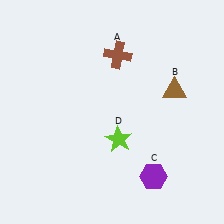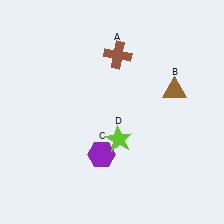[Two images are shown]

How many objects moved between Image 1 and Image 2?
1 object moved between the two images.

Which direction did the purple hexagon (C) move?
The purple hexagon (C) moved left.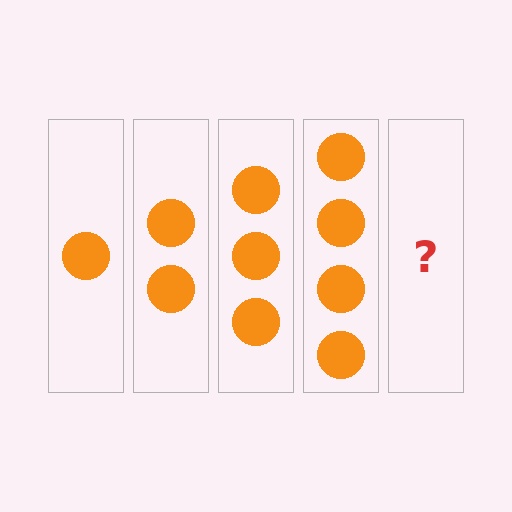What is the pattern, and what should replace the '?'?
The pattern is that each step adds one more circle. The '?' should be 5 circles.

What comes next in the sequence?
The next element should be 5 circles.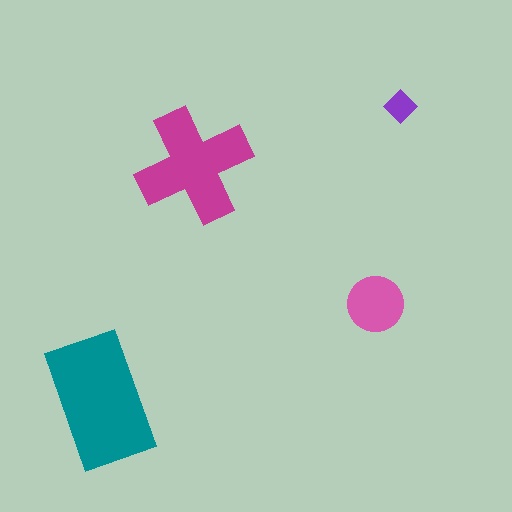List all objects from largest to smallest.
The teal rectangle, the magenta cross, the pink circle, the purple diamond.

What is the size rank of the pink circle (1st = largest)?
3rd.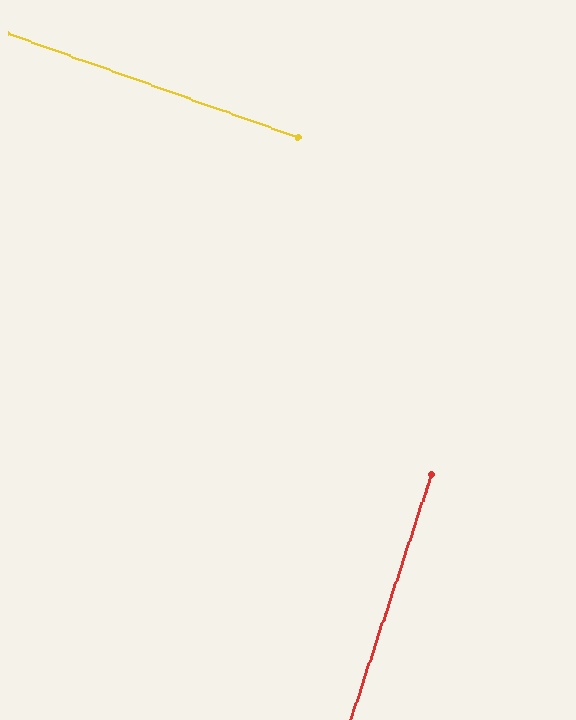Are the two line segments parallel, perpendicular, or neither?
Perpendicular — they meet at approximately 89°.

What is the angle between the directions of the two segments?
Approximately 89 degrees.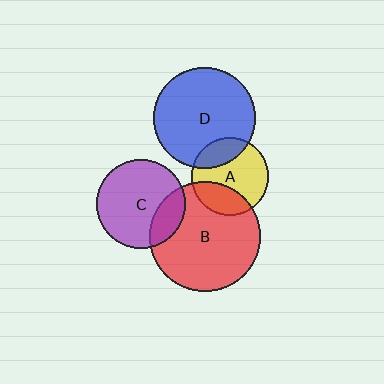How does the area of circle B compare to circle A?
Approximately 2.1 times.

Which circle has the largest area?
Circle B (red).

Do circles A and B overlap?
Yes.